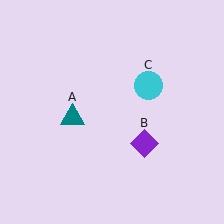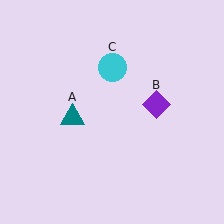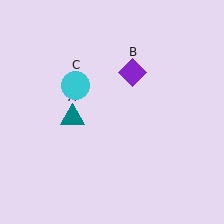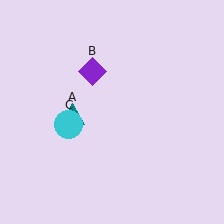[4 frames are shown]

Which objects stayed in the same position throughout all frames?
Teal triangle (object A) remained stationary.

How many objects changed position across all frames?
2 objects changed position: purple diamond (object B), cyan circle (object C).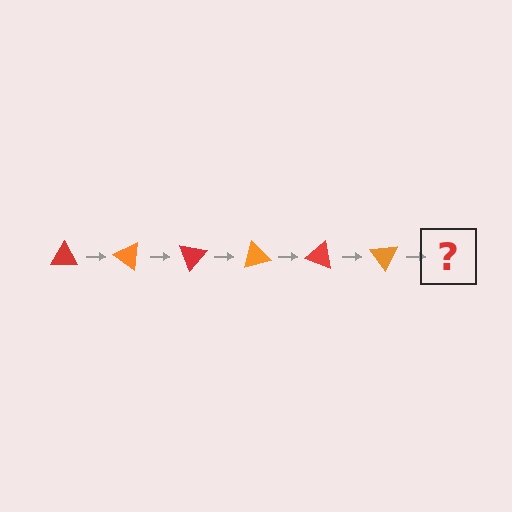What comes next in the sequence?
The next element should be a red triangle, rotated 210 degrees from the start.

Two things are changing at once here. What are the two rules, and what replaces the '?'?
The two rules are that it rotates 35 degrees each step and the color cycles through red and orange. The '?' should be a red triangle, rotated 210 degrees from the start.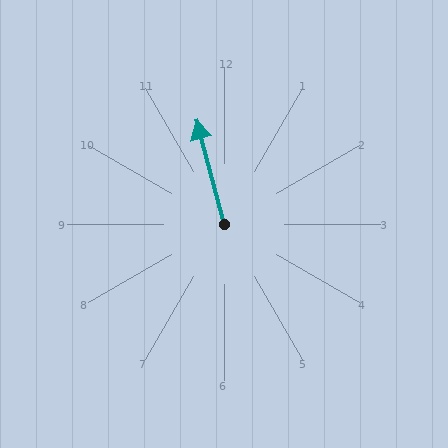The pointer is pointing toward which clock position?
Roughly 12 o'clock.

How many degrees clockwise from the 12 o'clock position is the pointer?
Approximately 345 degrees.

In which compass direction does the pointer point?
North.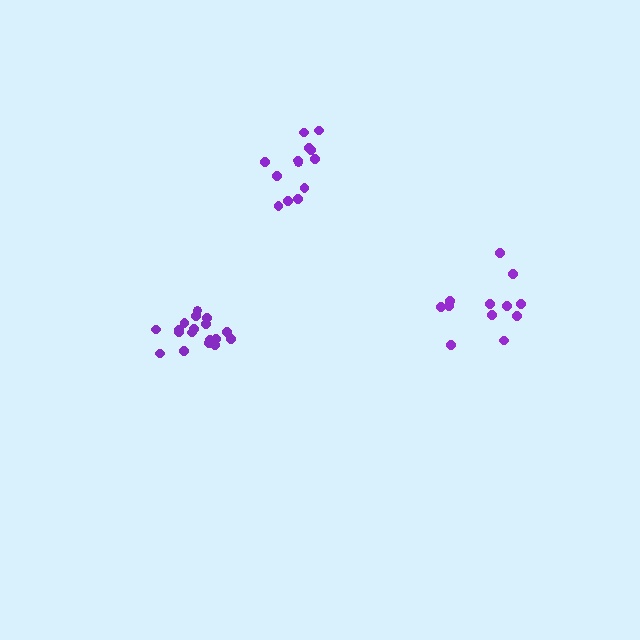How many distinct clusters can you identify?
There are 3 distinct clusters.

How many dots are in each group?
Group 1: 18 dots, Group 2: 13 dots, Group 3: 12 dots (43 total).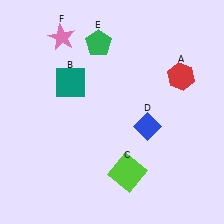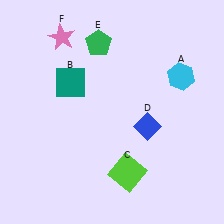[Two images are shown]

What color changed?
The hexagon (A) changed from red in Image 1 to cyan in Image 2.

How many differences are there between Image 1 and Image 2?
There is 1 difference between the two images.